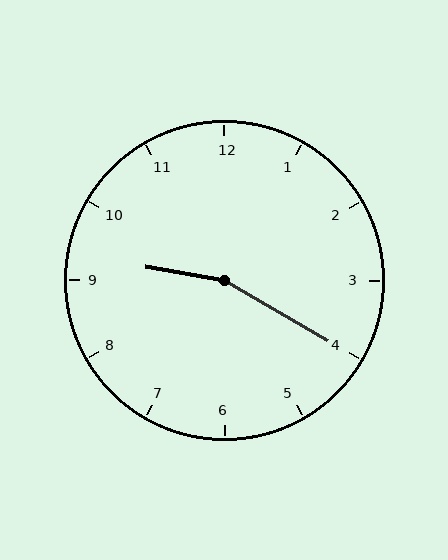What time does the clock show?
9:20.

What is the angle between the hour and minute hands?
Approximately 160 degrees.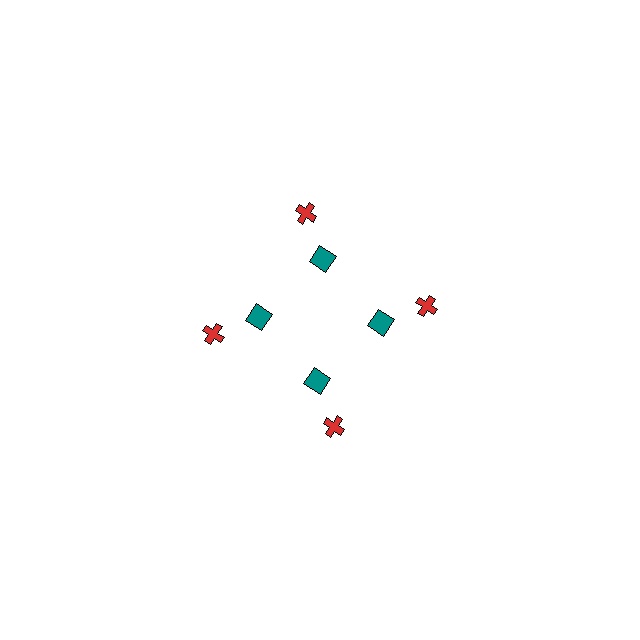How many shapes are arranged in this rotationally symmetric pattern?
There are 8 shapes, arranged in 4 groups of 2.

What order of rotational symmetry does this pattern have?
This pattern has 4-fold rotational symmetry.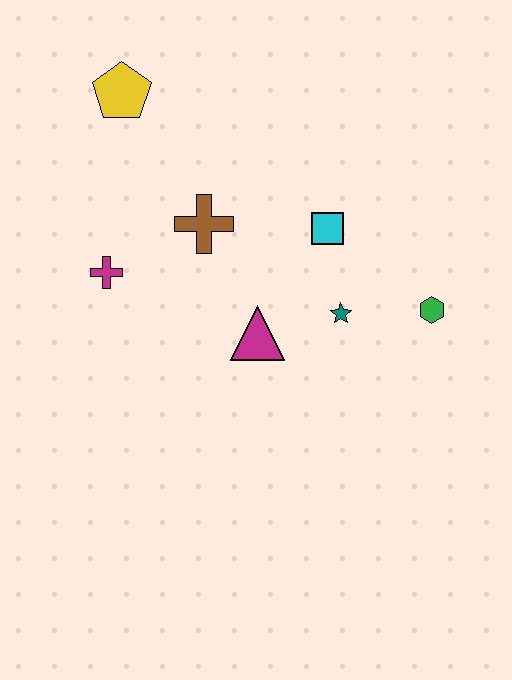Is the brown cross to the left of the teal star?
Yes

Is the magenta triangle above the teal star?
No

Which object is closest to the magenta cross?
The brown cross is closest to the magenta cross.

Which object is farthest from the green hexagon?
The yellow pentagon is farthest from the green hexagon.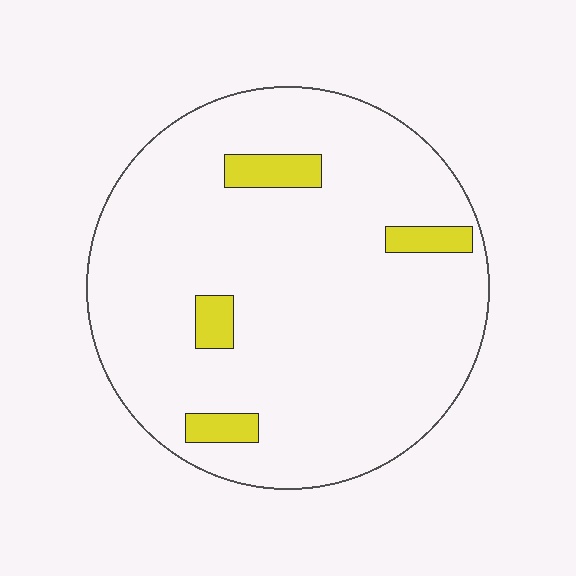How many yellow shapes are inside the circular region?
4.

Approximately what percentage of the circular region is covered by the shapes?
Approximately 10%.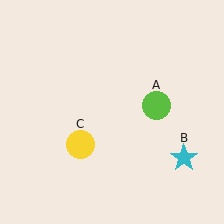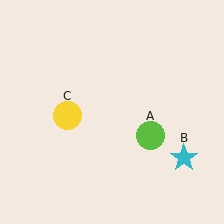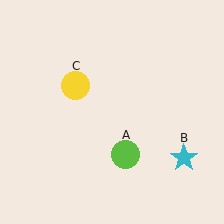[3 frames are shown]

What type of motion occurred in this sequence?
The lime circle (object A), yellow circle (object C) rotated clockwise around the center of the scene.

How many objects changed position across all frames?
2 objects changed position: lime circle (object A), yellow circle (object C).